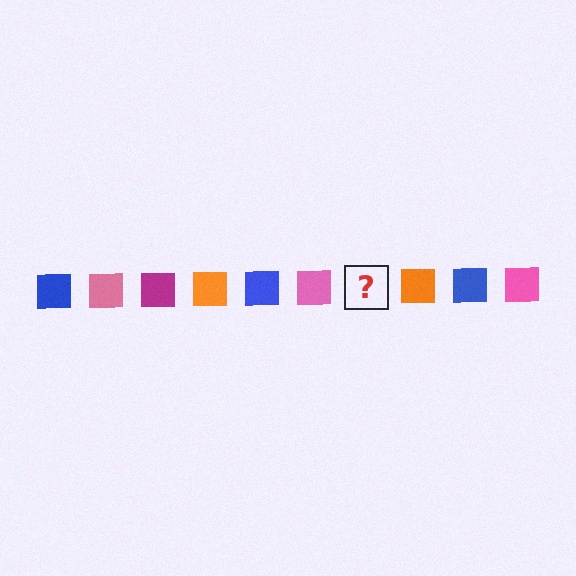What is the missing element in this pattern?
The missing element is a magenta square.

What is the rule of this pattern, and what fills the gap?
The rule is that the pattern cycles through blue, pink, magenta, orange squares. The gap should be filled with a magenta square.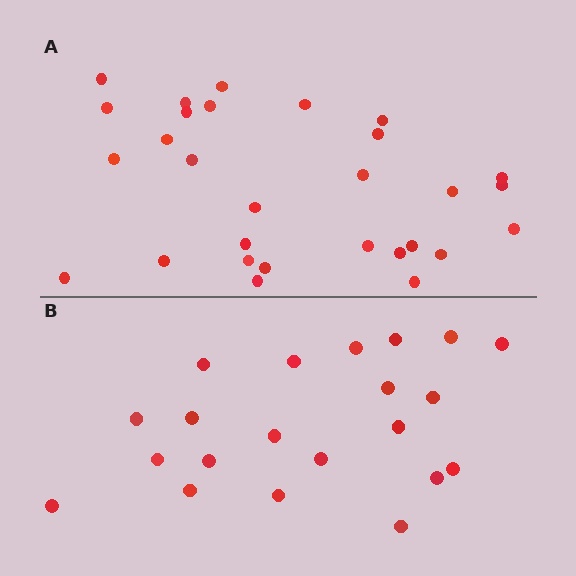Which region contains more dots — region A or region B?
Region A (the top region) has more dots.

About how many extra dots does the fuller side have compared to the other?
Region A has roughly 8 or so more dots than region B.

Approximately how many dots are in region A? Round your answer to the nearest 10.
About 30 dots. (The exact count is 29, which rounds to 30.)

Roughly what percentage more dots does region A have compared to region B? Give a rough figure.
About 40% more.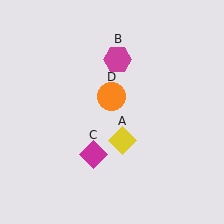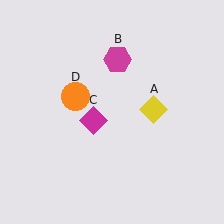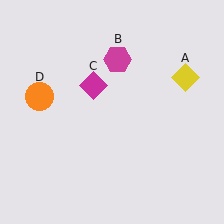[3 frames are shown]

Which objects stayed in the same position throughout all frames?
Magenta hexagon (object B) remained stationary.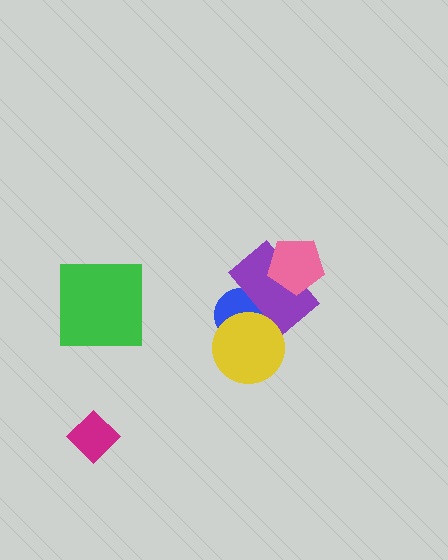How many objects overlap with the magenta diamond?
0 objects overlap with the magenta diamond.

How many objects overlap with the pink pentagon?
1 object overlaps with the pink pentagon.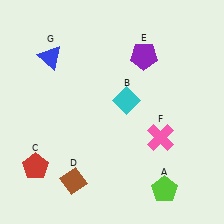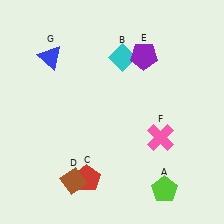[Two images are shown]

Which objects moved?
The objects that moved are: the cyan diamond (B), the red pentagon (C).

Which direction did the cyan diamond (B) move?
The cyan diamond (B) moved up.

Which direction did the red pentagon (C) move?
The red pentagon (C) moved right.